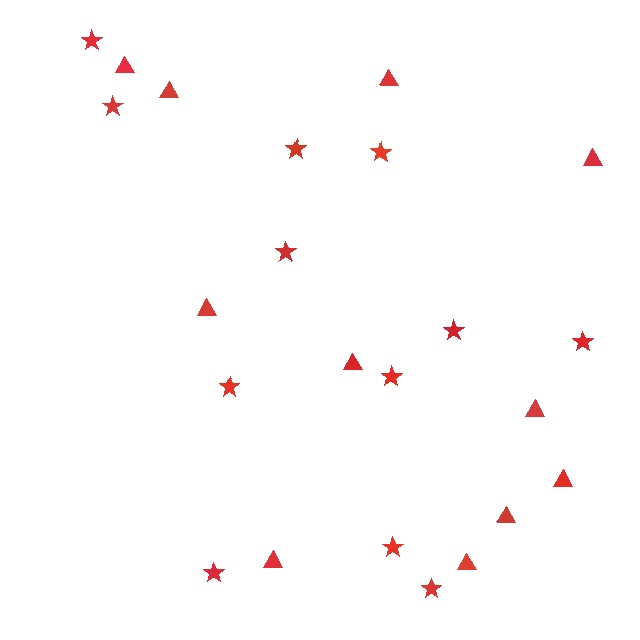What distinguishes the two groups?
There are 2 groups: one group of triangles (11) and one group of stars (12).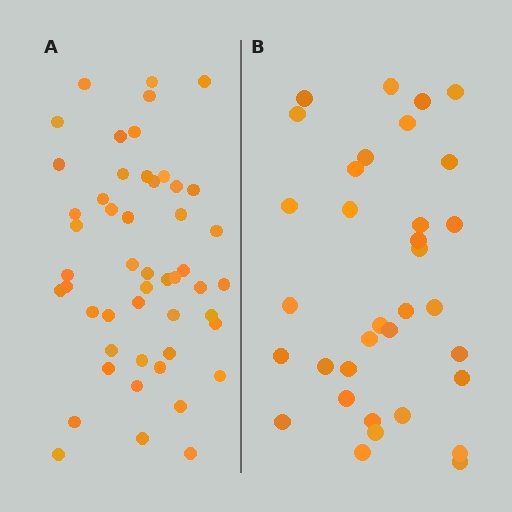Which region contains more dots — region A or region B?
Region A (the left region) has more dots.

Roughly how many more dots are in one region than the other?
Region A has approximately 15 more dots than region B.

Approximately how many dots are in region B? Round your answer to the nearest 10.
About 30 dots. (The exact count is 34, which rounds to 30.)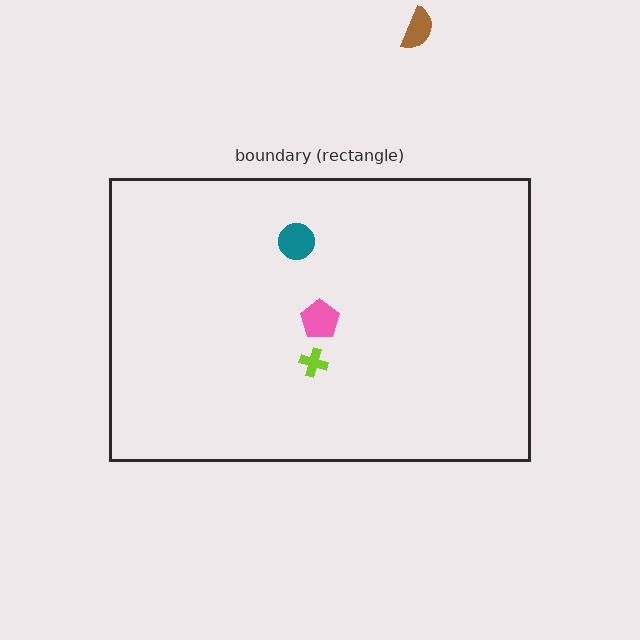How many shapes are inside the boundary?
3 inside, 1 outside.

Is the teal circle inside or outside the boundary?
Inside.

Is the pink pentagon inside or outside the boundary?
Inside.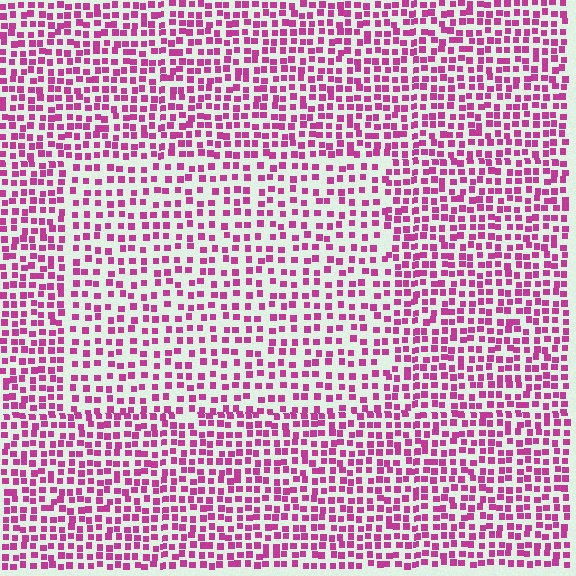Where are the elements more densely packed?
The elements are more densely packed outside the rectangle boundary.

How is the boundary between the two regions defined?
The boundary is defined by a change in element density (approximately 1.5x ratio). All elements are the same color, size, and shape.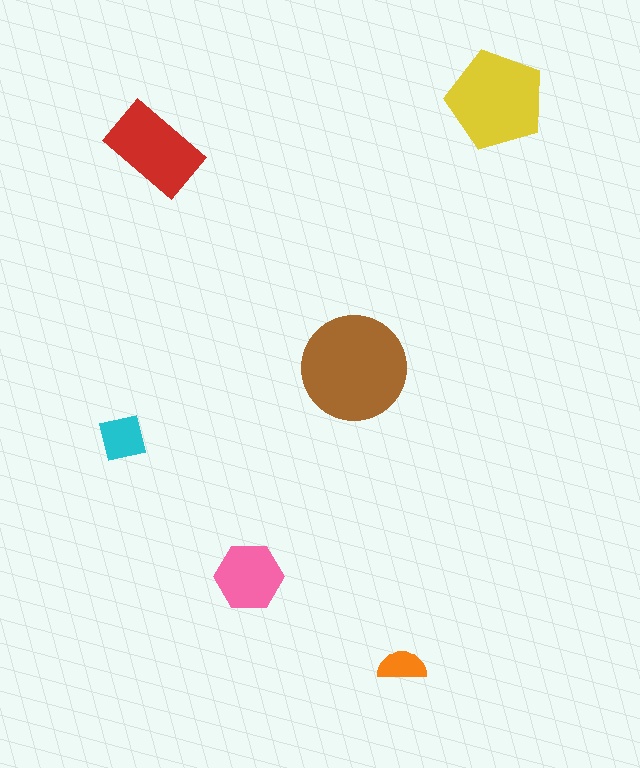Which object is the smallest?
The orange semicircle.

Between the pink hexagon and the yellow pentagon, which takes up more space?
The yellow pentagon.